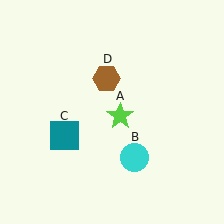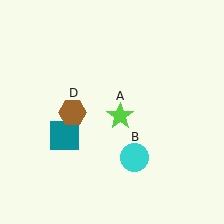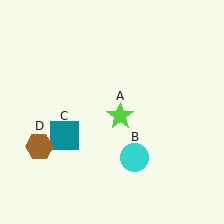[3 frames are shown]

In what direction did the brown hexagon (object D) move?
The brown hexagon (object D) moved down and to the left.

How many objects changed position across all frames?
1 object changed position: brown hexagon (object D).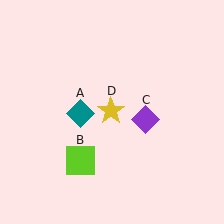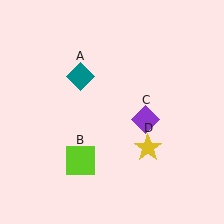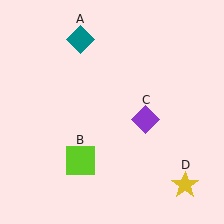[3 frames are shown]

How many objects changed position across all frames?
2 objects changed position: teal diamond (object A), yellow star (object D).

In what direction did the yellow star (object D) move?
The yellow star (object D) moved down and to the right.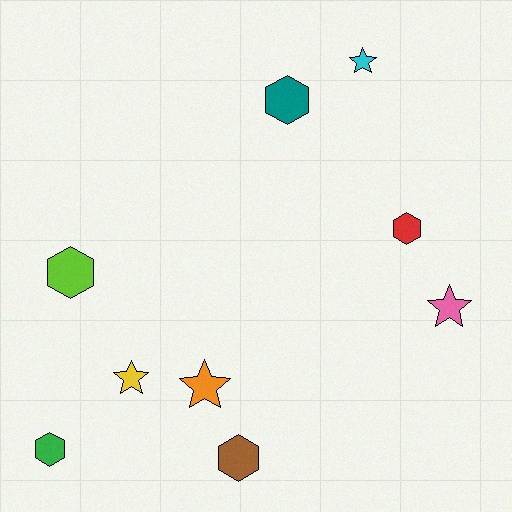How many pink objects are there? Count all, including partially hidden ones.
There is 1 pink object.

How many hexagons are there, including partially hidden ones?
There are 5 hexagons.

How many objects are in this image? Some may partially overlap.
There are 9 objects.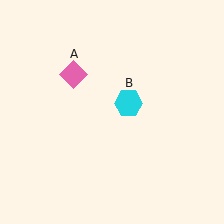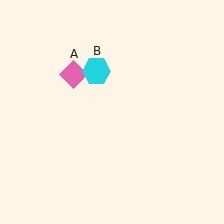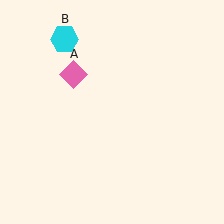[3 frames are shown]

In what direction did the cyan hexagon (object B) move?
The cyan hexagon (object B) moved up and to the left.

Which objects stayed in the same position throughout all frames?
Pink diamond (object A) remained stationary.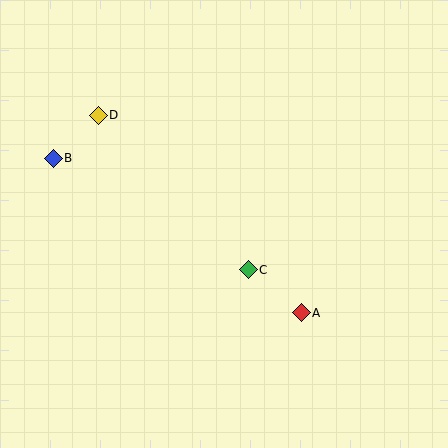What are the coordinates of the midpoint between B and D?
The midpoint between B and D is at (76, 137).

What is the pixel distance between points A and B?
The distance between A and B is 292 pixels.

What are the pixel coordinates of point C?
Point C is at (248, 270).